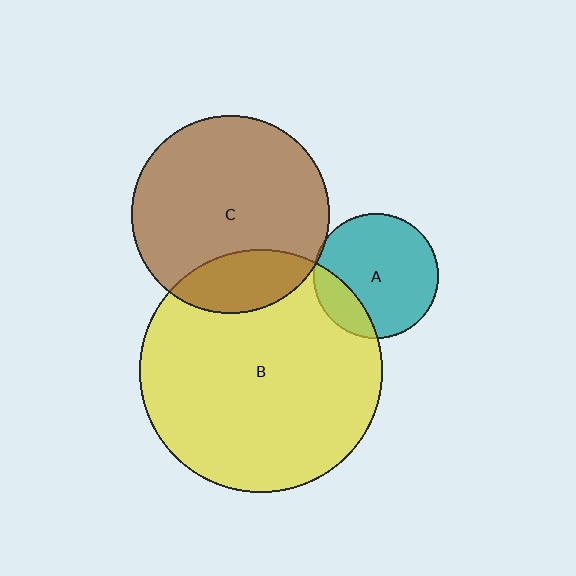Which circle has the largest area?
Circle B (yellow).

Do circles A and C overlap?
Yes.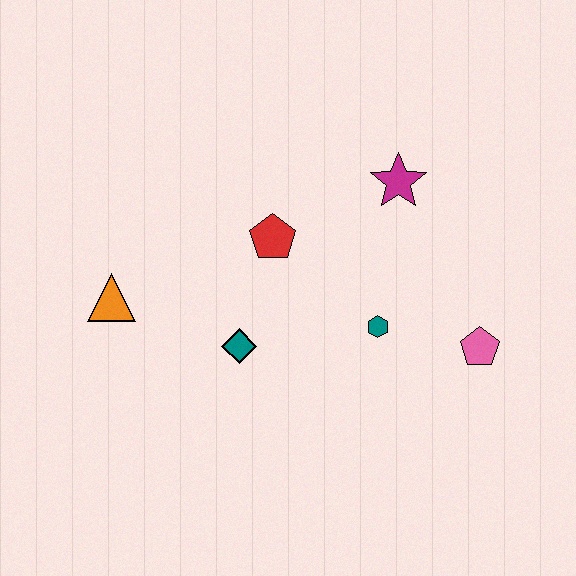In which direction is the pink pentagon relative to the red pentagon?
The pink pentagon is to the right of the red pentagon.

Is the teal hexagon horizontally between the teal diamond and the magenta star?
Yes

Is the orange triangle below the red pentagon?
Yes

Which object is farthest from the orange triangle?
The pink pentagon is farthest from the orange triangle.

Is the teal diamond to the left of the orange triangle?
No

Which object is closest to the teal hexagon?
The pink pentagon is closest to the teal hexagon.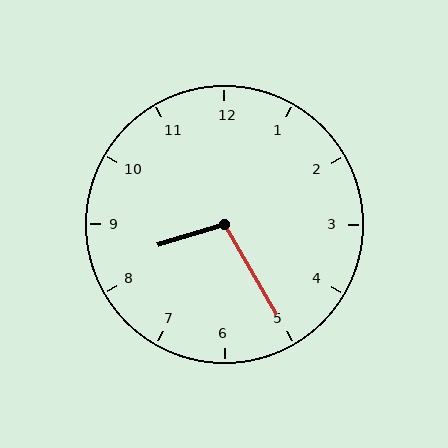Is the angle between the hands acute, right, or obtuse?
It is obtuse.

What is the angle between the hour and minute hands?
Approximately 102 degrees.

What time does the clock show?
8:25.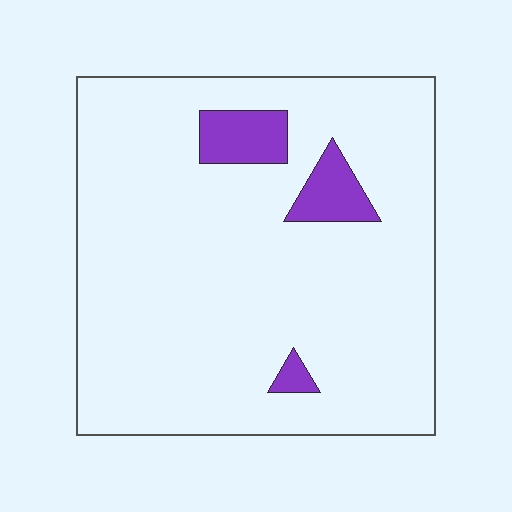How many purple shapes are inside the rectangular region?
3.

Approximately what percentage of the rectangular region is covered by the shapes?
Approximately 10%.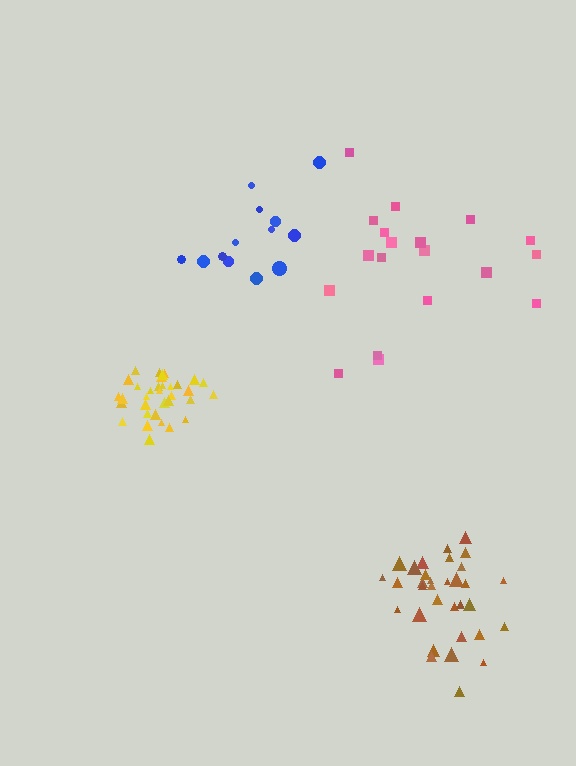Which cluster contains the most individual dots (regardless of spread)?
Yellow (34).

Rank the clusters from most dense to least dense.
yellow, brown, blue, pink.